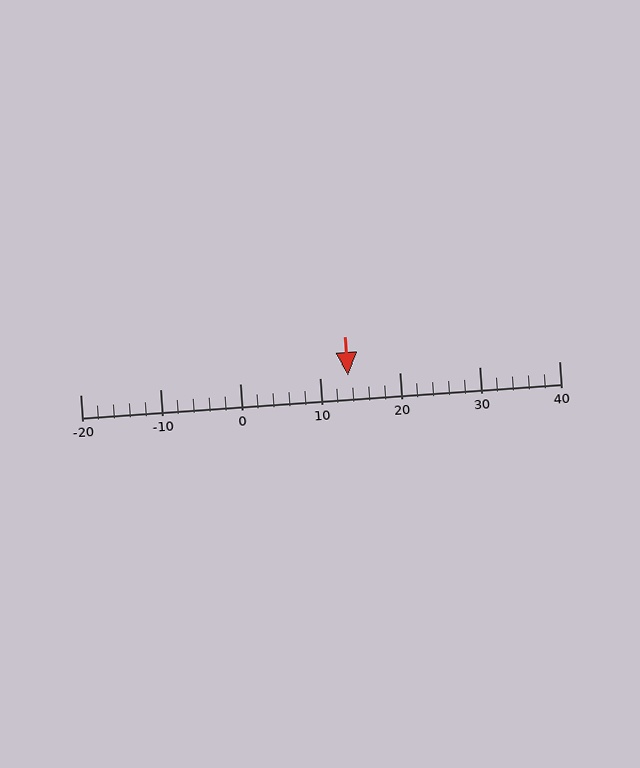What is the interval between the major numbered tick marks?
The major tick marks are spaced 10 units apart.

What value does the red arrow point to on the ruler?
The red arrow points to approximately 14.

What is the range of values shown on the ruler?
The ruler shows values from -20 to 40.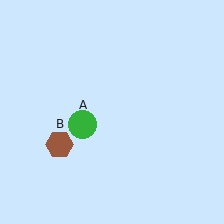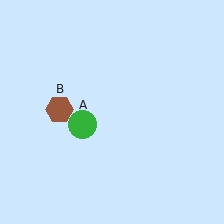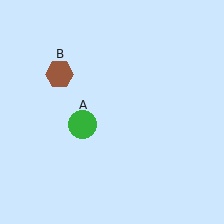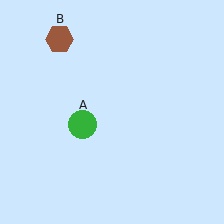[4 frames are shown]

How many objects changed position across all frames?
1 object changed position: brown hexagon (object B).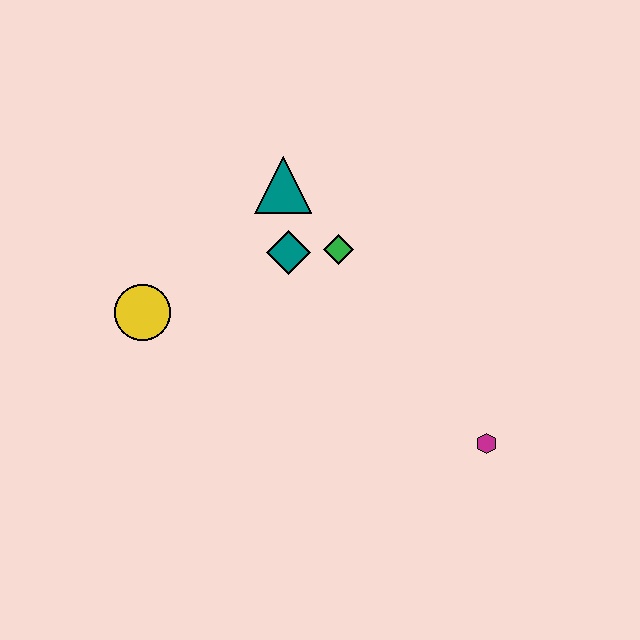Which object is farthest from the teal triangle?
The magenta hexagon is farthest from the teal triangle.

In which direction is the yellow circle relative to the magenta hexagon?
The yellow circle is to the left of the magenta hexagon.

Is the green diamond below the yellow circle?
No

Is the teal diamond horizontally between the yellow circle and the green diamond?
Yes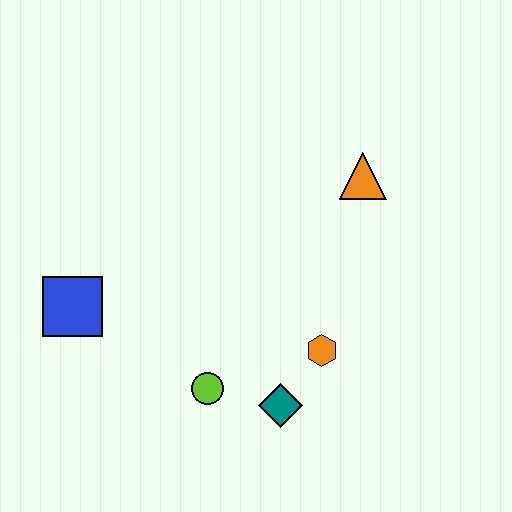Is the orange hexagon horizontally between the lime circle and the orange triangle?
Yes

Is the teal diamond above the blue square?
No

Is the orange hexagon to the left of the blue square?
No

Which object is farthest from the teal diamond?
The orange triangle is farthest from the teal diamond.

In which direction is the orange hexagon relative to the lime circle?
The orange hexagon is to the right of the lime circle.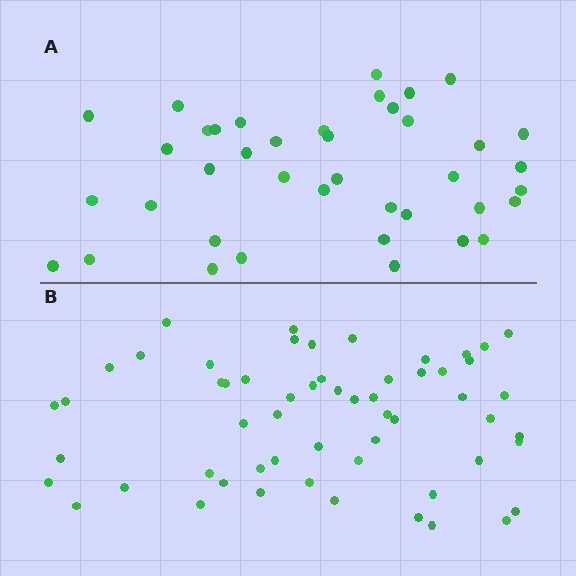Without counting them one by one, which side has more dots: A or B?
Region B (the bottom region) has more dots.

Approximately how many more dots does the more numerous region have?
Region B has approximately 15 more dots than region A.